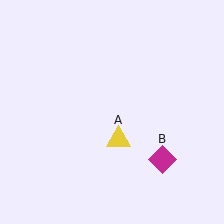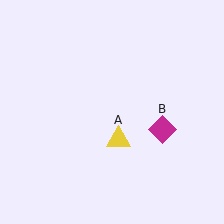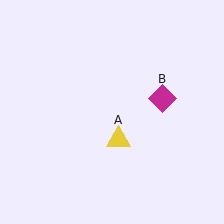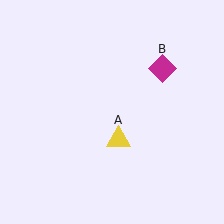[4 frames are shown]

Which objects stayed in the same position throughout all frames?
Yellow triangle (object A) remained stationary.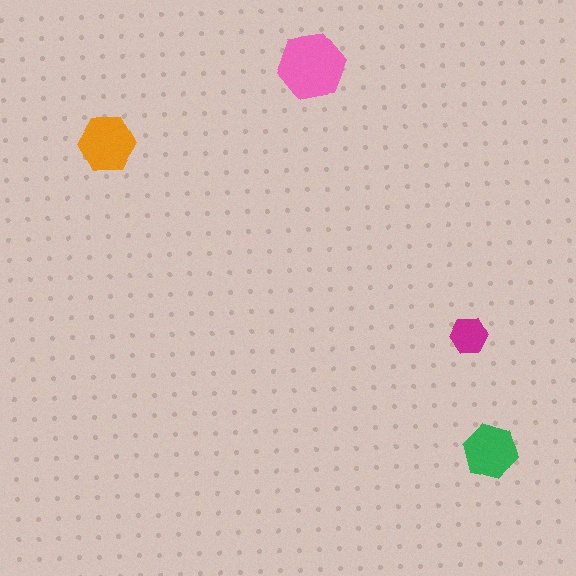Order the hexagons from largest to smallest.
the pink one, the orange one, the green one, the magenta one.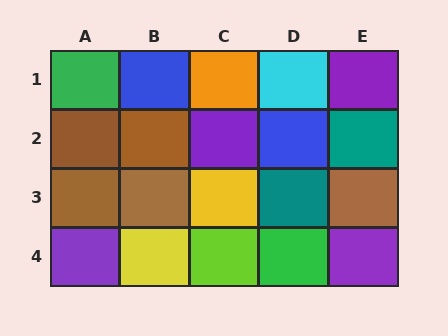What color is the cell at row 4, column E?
Purple.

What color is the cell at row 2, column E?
Teal.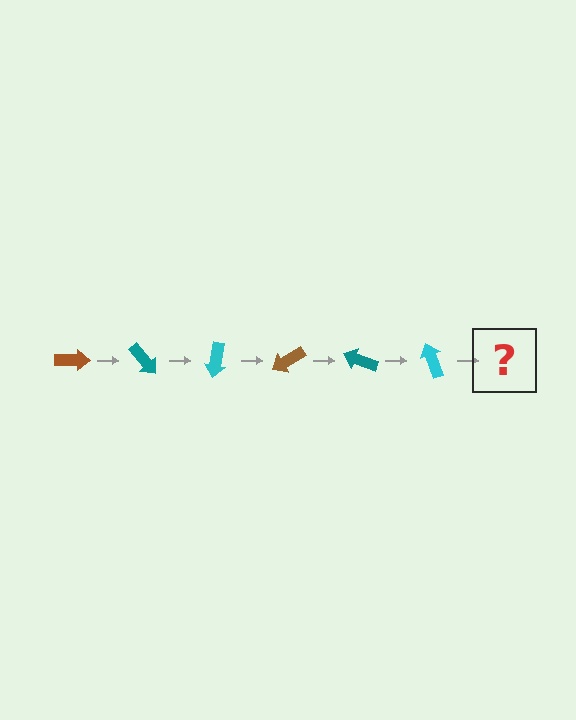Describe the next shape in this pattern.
It should be a brown arrow, rotated 300 degrees from the start.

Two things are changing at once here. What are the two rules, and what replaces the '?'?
The two rules are that it rotates 50 degrees each step and the color cycles through brown, teal, and cyan. The '?' should be a brown arrow, rotated 300 degrees from the start.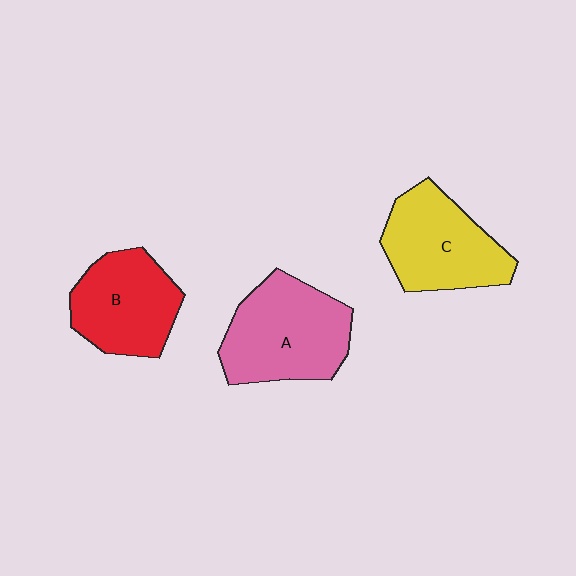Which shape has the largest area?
Shape A (pink).